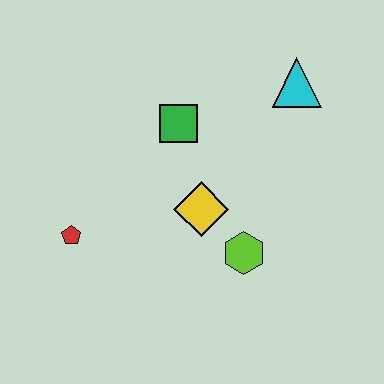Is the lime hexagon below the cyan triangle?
Yes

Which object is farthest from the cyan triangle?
The red pentagon is farthest from the cyan triangle.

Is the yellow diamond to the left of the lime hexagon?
Yes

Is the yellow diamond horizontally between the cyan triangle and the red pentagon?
Yes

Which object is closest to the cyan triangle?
The green square is closest to the cyan triangle.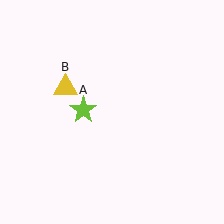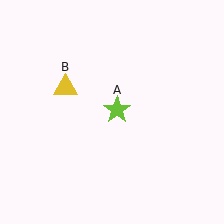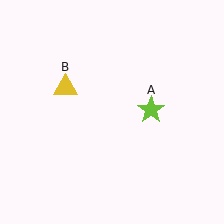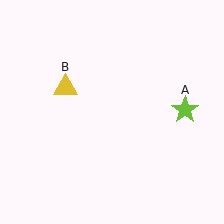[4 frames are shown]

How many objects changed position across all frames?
1 object changed position: lime star (object A).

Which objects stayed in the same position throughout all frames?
Yellow triangle (object B) remained stationary.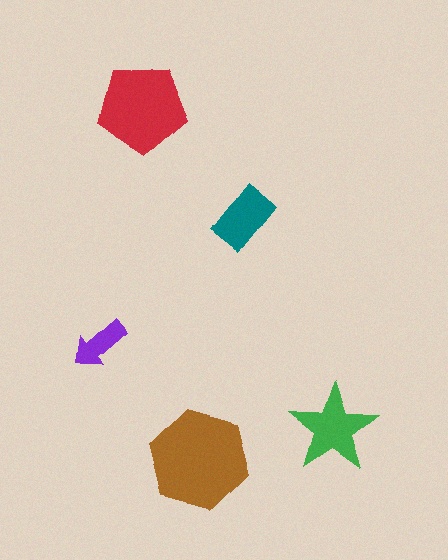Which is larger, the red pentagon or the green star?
The red pentagon.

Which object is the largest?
The brown hexagon.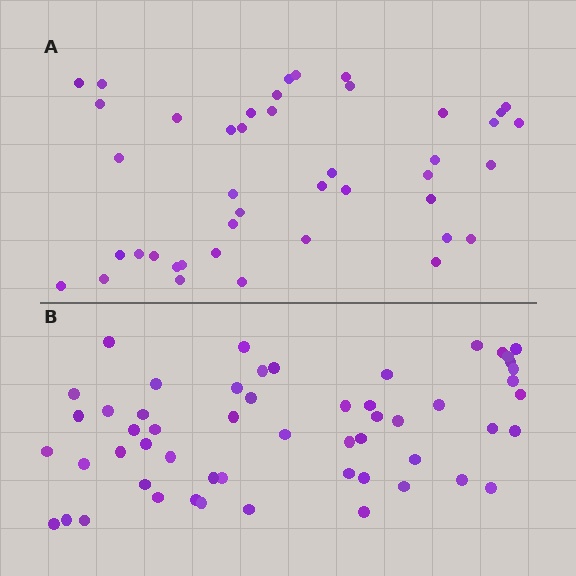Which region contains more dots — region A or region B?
Region B (the bottom region) has more dots.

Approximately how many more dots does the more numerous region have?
Region B has roughly 12 or so more dots than region A.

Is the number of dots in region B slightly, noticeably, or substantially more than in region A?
Region B has noticeably more, but not dramatically so. The ratio is roughly 1.3 to 1.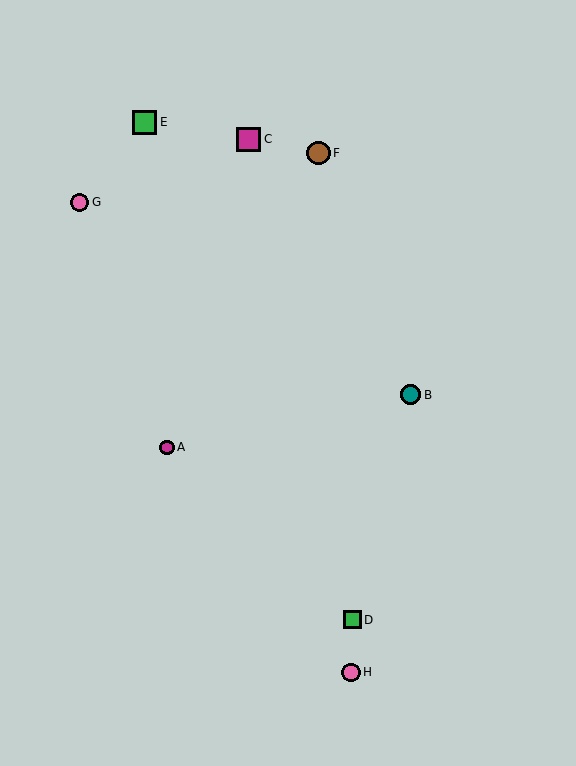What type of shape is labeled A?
Shape A is a magenta circle.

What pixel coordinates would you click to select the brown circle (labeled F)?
Click at (318, 153) to select the brown circle F.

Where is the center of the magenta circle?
The center of the magenta circle is at (167, 447).